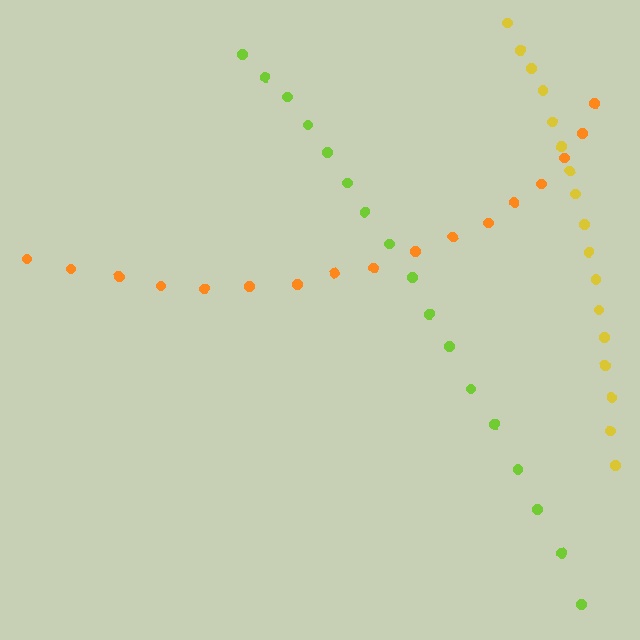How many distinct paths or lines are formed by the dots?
There are 3 distinct paths.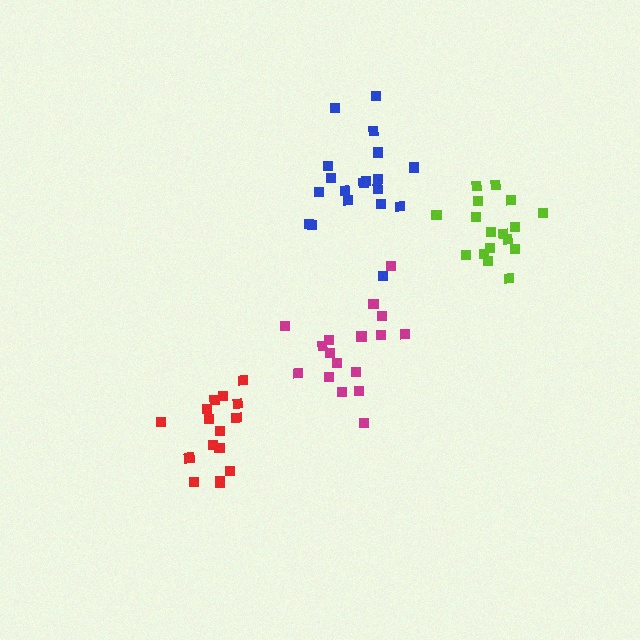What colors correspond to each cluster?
The clusters are colored: magenta, red, blue, lime.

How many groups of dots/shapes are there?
There are 4 groups.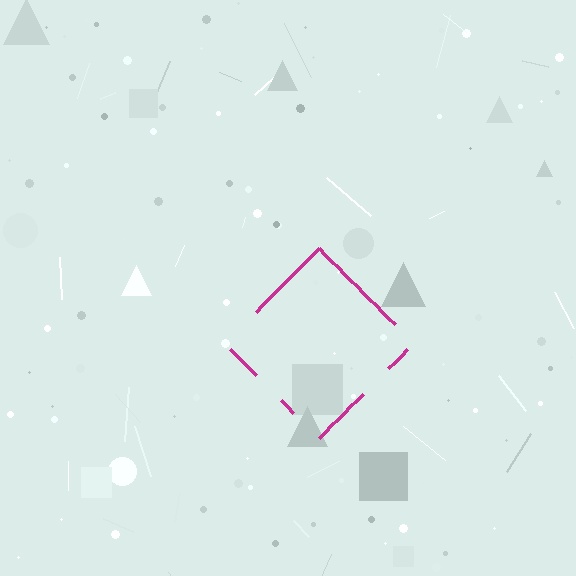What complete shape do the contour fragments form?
The contour fragments form a diamond.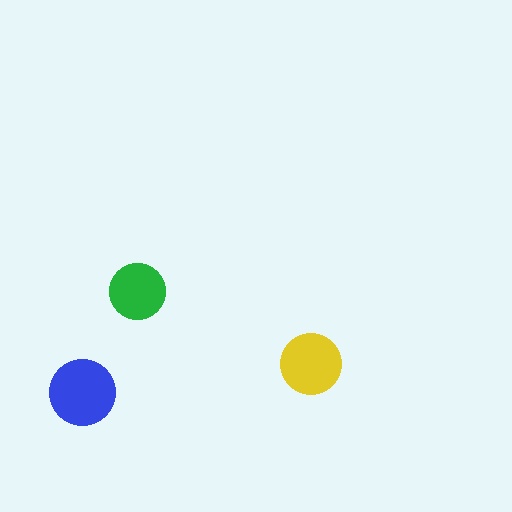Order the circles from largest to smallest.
the blue one, the yellow one, the green one.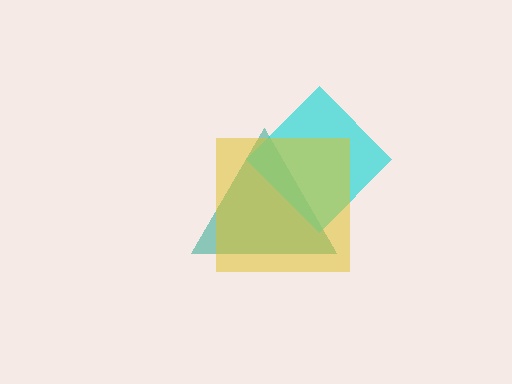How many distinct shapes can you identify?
There are 3 distinct shapes: a teal triangle, a cyan diamond, a yellow square.